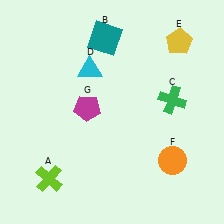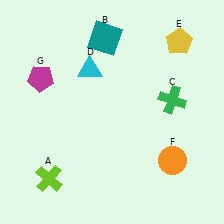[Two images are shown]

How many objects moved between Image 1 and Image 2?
1 object moved between the two images.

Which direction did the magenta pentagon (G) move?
The magenta pentagon (G) moved left.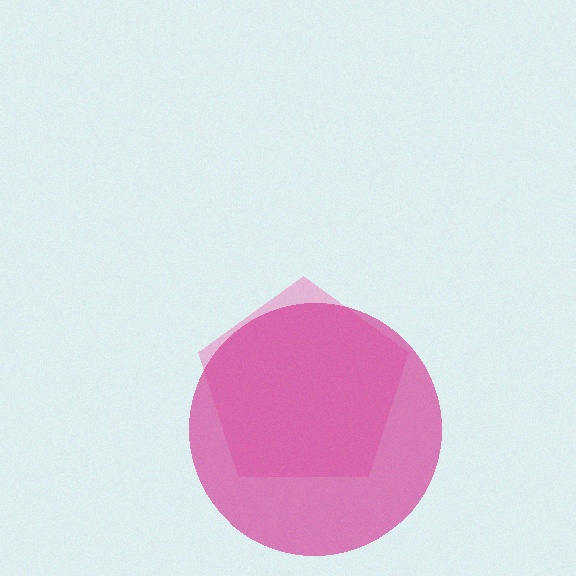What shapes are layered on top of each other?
The layered shapes are: a pink pentagon, a magenta circle.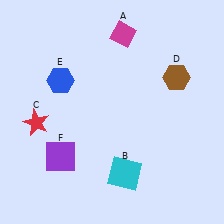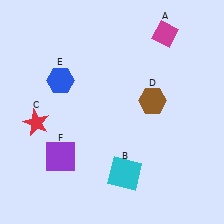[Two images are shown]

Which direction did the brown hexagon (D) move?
The brown hexagon (D) moved left.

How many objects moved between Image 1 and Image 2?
2 objects moved between the two images.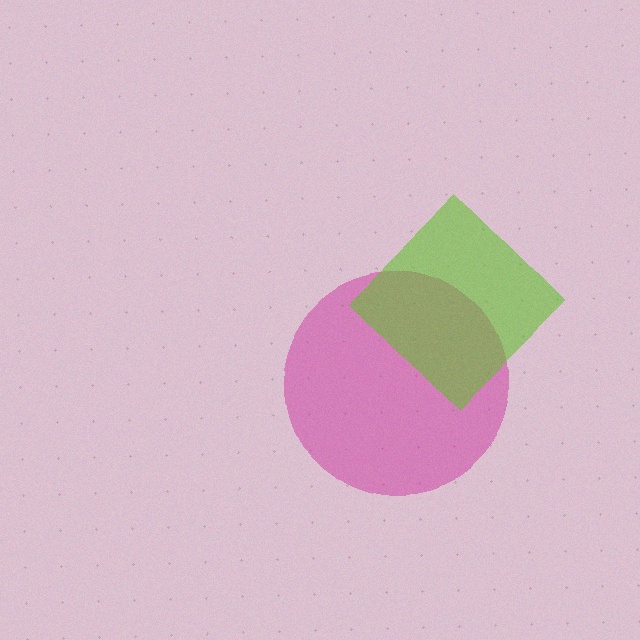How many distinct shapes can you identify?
There are 2 distinct shapes: a magenta circle, a lime diamond.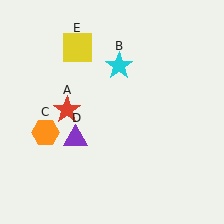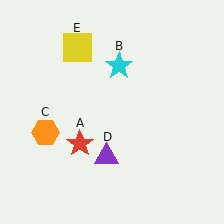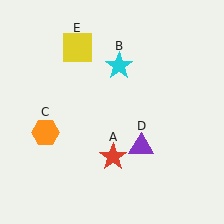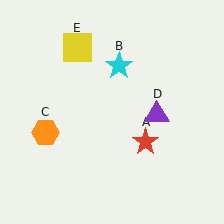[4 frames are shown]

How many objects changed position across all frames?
2 objects changed position: red star (object A), purple triangle (object D).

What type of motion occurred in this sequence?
The red star (object A), purple triangle (object D) rotated counterclockwise around the center of the scene.